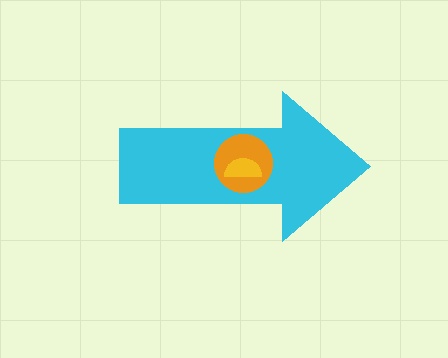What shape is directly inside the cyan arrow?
The orange circle.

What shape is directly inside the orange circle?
The yellow semicircle.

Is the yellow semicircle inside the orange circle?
Yes.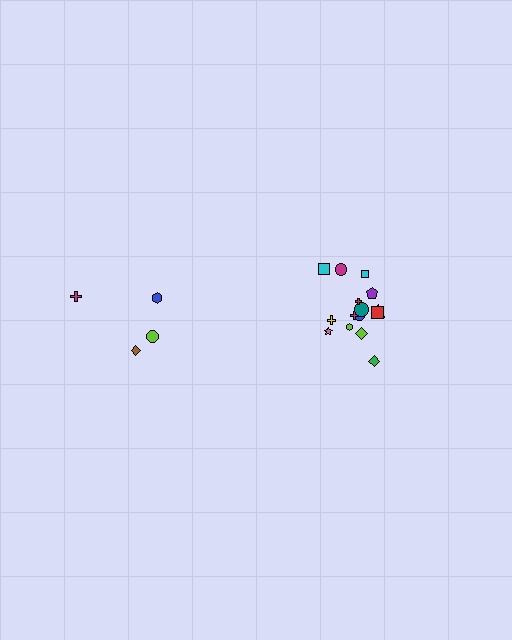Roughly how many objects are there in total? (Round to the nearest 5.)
Roughly 20 objects in total.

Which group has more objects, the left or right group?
The right group.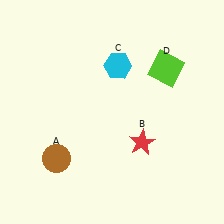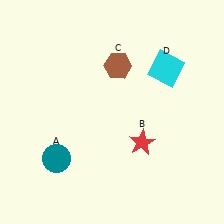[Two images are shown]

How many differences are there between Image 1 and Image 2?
There are 3 differences between the two images.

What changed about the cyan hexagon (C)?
In Image 1, C is cyan. In Image 2, it changed to brown.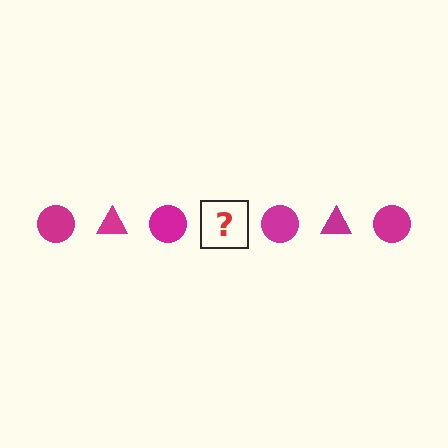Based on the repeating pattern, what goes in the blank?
The blank should be a magenta triangle.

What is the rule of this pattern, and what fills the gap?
The rule is that the pattern cycles through circle, triangle shapes in magenta. The gap should be filled with a magenta triangle.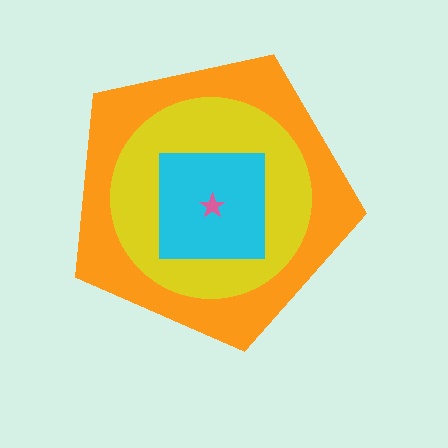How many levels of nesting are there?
4.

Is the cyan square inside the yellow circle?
Yes.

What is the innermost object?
The pink star.